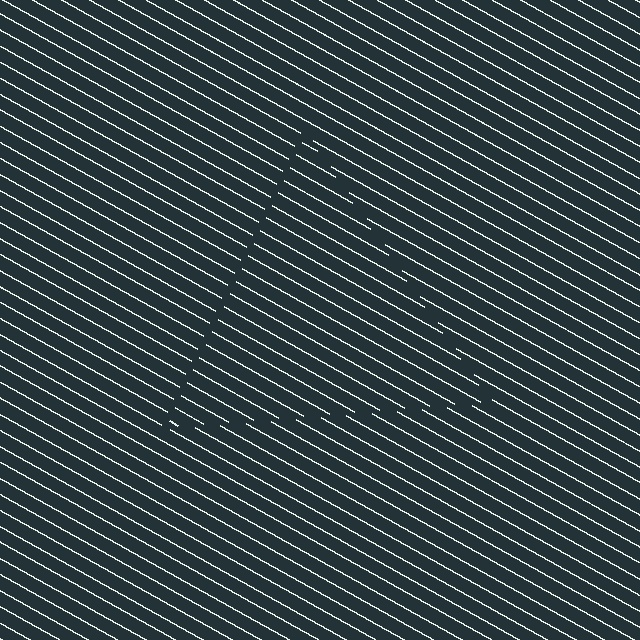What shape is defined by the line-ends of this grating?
An illusory triangle. The interior of the shape contains the same grating, shifted by half a period — the contour is defined by the phase discontinuity where line-ends from the inner and outer gratings abut.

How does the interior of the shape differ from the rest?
The interior of the shape contains the same grating, shifted by half a period — the contour is defined by the phase discontinuity where line-ends from the inner and outer gratings abut.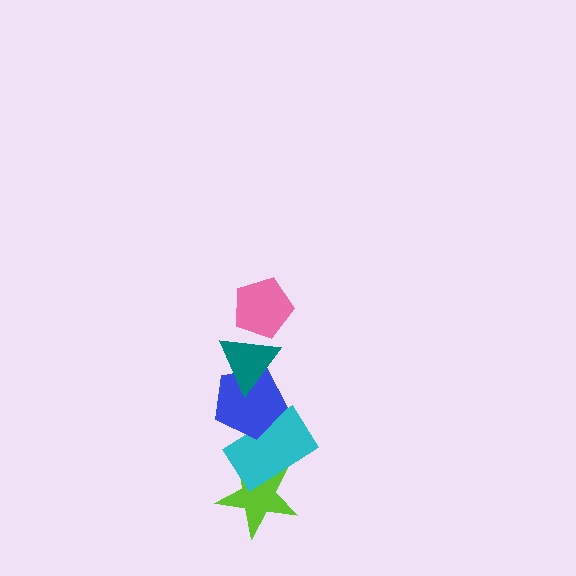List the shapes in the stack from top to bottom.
From top to bottom: the pink pentagon, the teal triangle, the blue pentagon, the cyan rectangle, the lime star.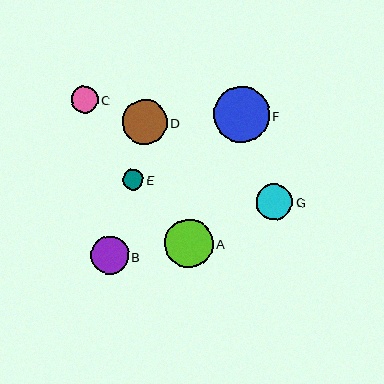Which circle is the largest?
Circle F is the largest with a size of approximately 56 pixels.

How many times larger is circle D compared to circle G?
Circle D is approximately 1.2 times the size of circle G.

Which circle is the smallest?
Circle E is the smallest with a size of approximately 20 pixels.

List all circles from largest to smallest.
From largest to smallest: F, A, D, B, G, C, E.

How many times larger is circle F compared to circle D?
Circle F is approximately 1.3 times the size of circle D.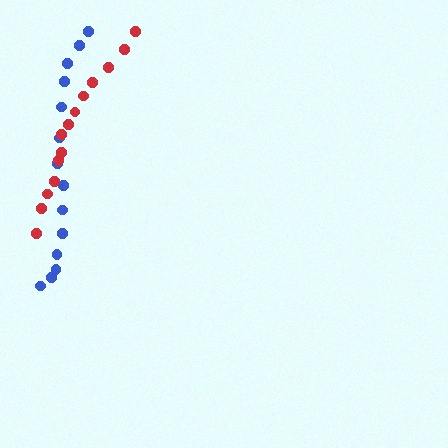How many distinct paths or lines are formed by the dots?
There are 2 distinct paths.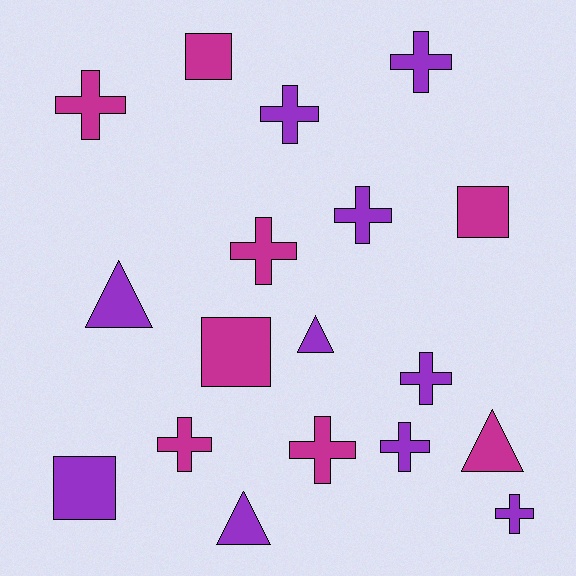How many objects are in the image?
There are 18 objects.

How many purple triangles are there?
There are 3 purple triangles.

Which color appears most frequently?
Purple, with 10 objects.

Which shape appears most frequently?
Cross, with 10 objects.